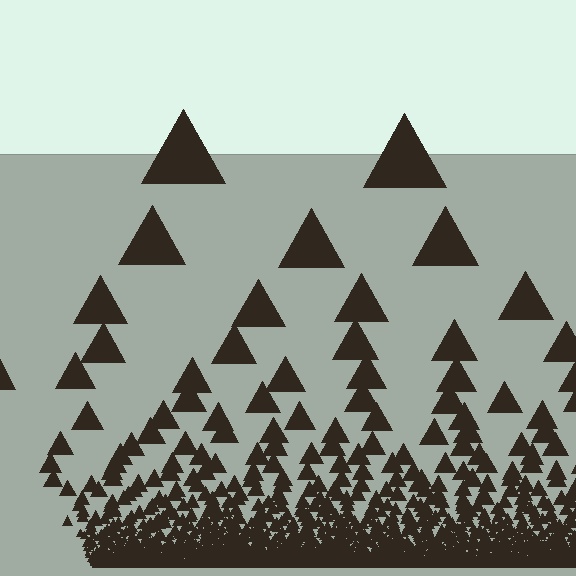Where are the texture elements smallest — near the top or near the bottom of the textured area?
Near the bottom.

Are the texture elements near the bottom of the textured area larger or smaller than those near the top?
Smaller. The gradient is inverted — elements near the bottom are smaller and denser.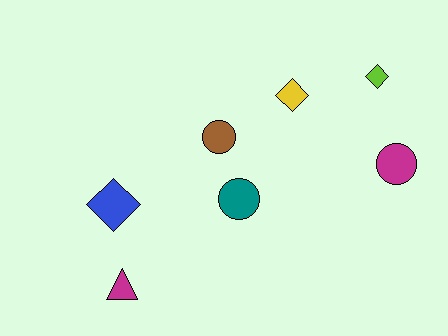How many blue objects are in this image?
There is 1 blue object.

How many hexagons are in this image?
There are no hexagons.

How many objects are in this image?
There are 7 objects.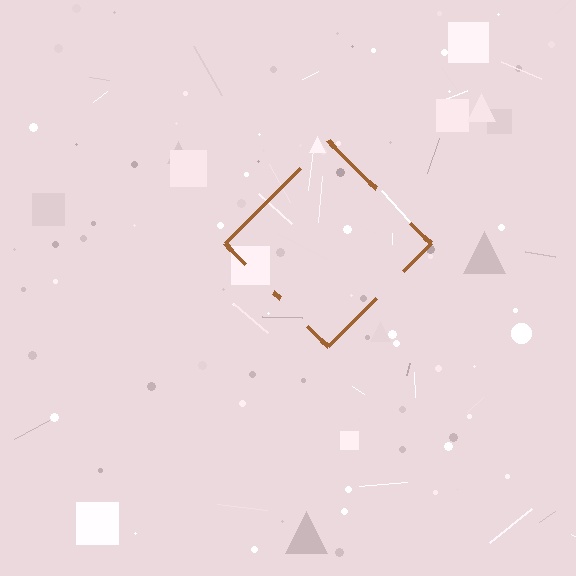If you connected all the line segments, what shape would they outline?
They would outline a diamond.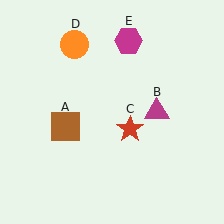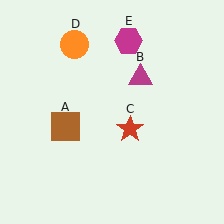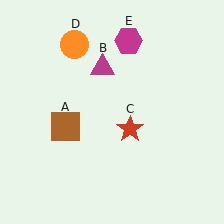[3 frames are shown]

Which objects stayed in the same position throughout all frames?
Brown square (object A) and red star (object C) and orange circle (object D) and magenta hexagon (object E) remained stationary.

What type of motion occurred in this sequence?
The magenta triangle (object B) rotated counterclockwise around the center of the scene.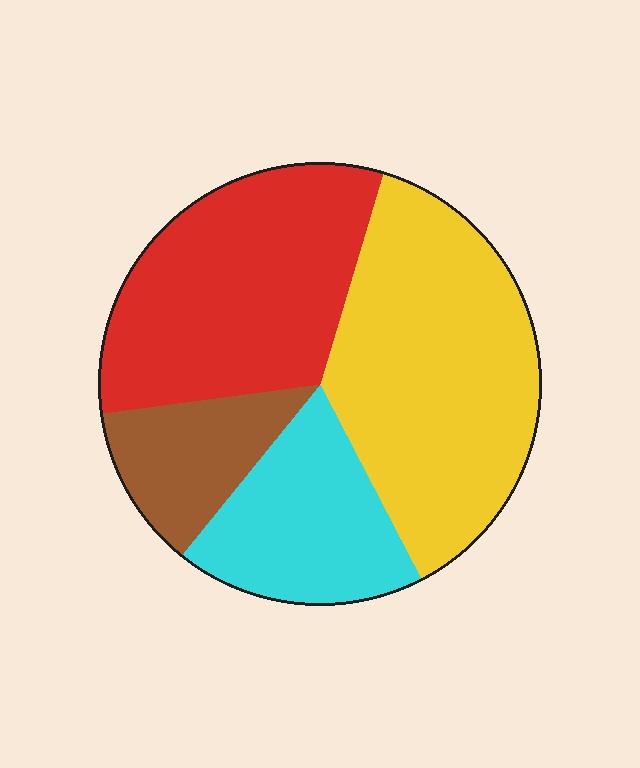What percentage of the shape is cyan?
Cyan takes up about one fifth (1/5) of the shape.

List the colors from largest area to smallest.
From largest to smallest: yellow, red, cyan, brown.